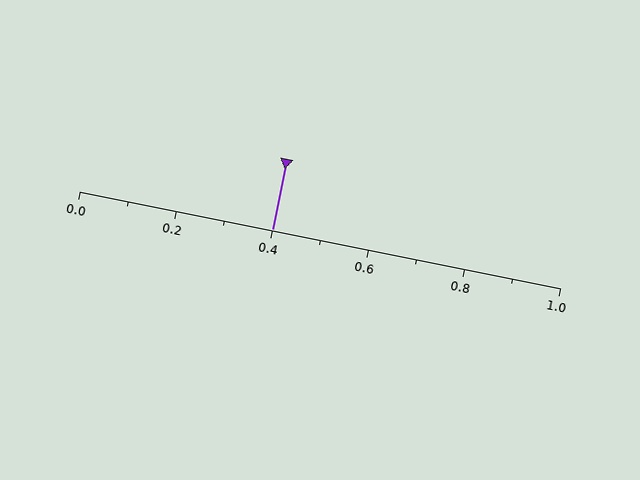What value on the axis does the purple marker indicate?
The marker indicates approximately 0.4.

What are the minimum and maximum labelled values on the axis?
The axis runs from 0.0 to 1.0.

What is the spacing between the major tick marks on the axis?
The major ticks are spaced 0.2 apart.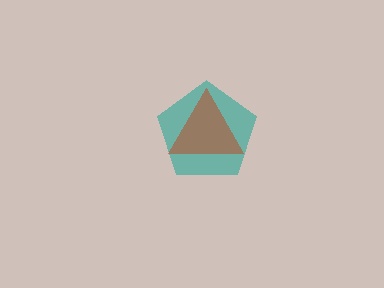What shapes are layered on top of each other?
The layered shapes are: a teal pentagon, a brown triangle.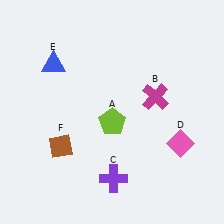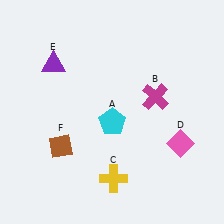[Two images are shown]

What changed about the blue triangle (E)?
In Image 1, E is blue. In Image 2, it changed to purple.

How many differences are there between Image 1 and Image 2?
There are 3 differences between the two images.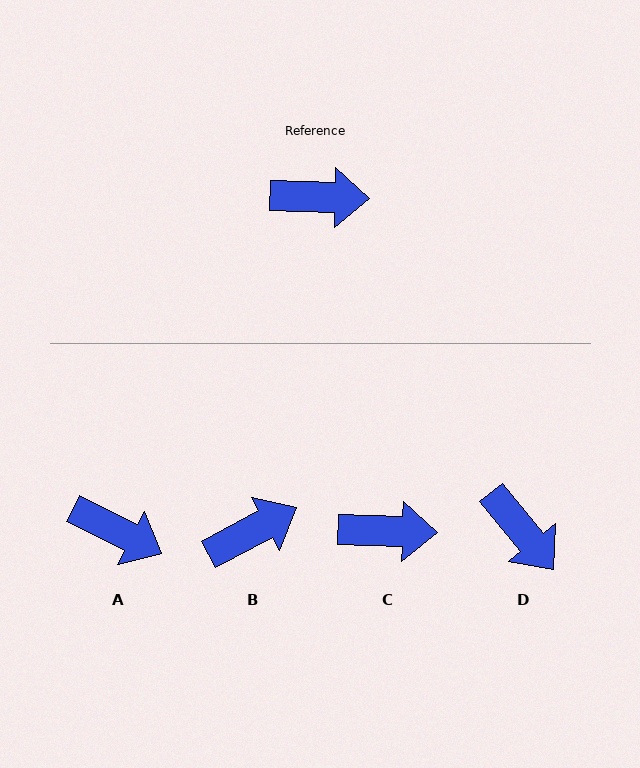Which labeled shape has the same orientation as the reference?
C.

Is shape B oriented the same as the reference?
No, it is off by about 30 degrees.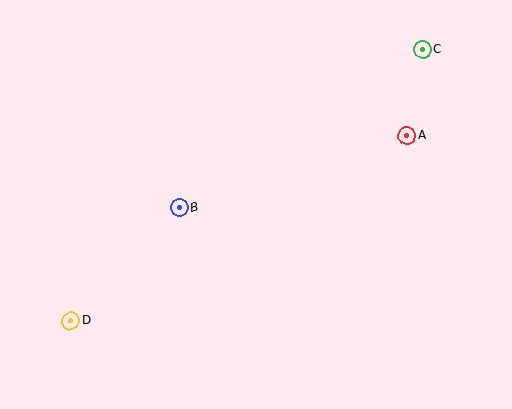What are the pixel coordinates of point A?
Point A is at (407, 136).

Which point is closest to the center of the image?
Point B at (179, 208) is closest to the center.